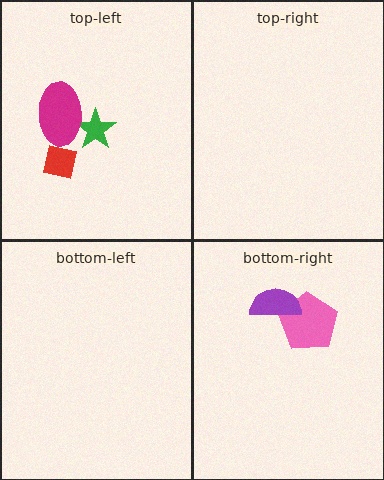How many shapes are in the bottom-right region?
2.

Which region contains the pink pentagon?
The bottom-right region.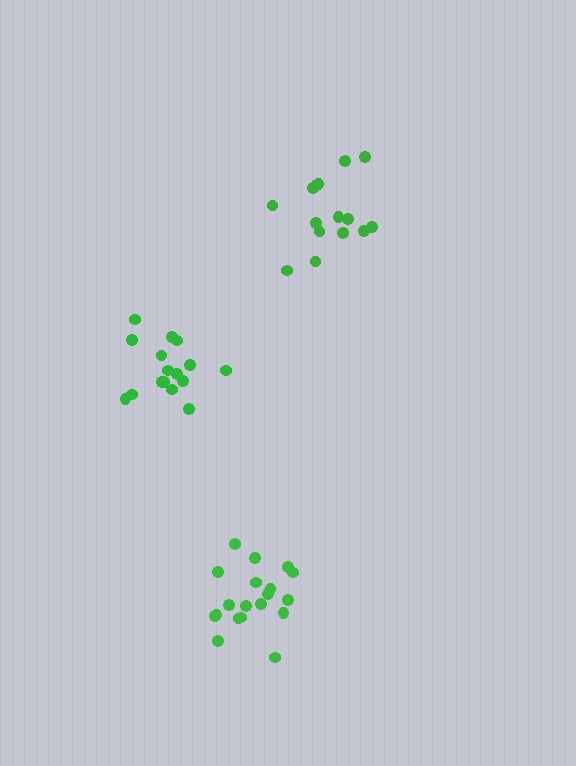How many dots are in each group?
Group 1: 19 dots, Group 2: 15 dots, Group 3: 16 dots (50 total).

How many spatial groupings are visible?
There are 3 spatial groupings.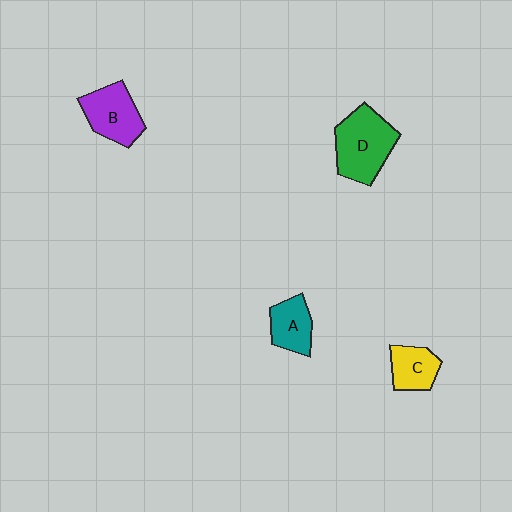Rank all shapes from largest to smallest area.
From largest to smallest: D (green), B (purple), A (teal), C (yellow).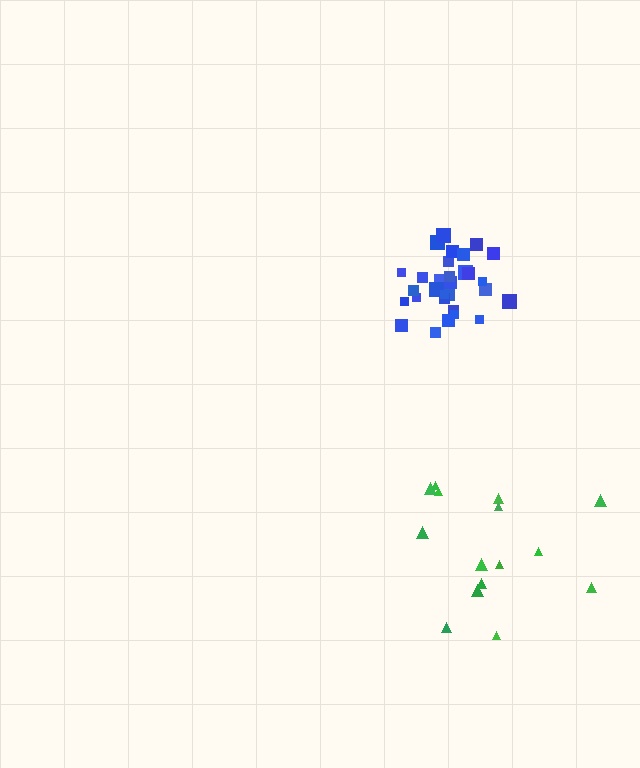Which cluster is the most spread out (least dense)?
Green.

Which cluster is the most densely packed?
Blue.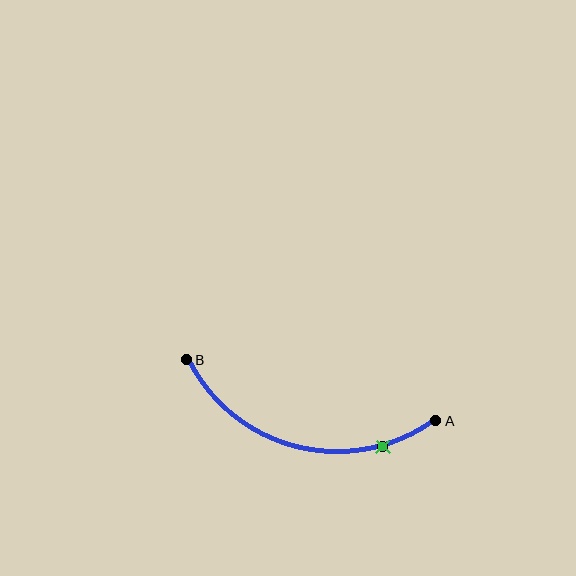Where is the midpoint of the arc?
The arc midpoint is the point on the curve farthest from the straight line joining A and B. It sits below that line.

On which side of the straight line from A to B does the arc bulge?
The arc bulges below the straight line connecting A and B.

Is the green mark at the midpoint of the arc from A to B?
No. The green mark lies on the arc but is closer to endpoint A. The arc midpoint would be at the point on the curve equidistant along the arc from both A and B.